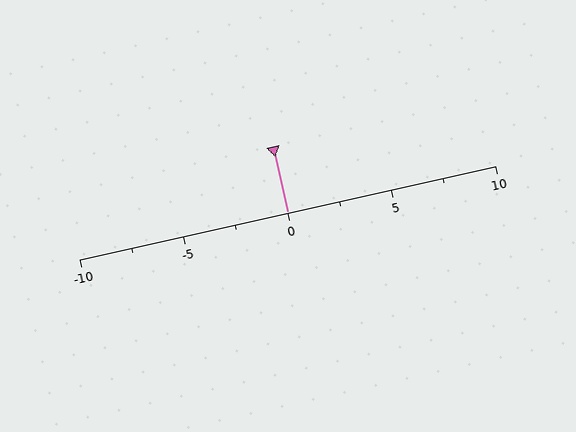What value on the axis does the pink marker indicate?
The marker indicates approximately 0.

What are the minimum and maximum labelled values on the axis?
The axis runs from -10 to 10.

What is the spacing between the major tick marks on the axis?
The major ticks are spaced 5 apart.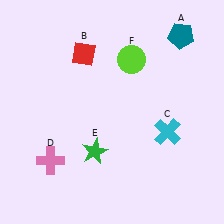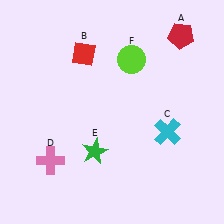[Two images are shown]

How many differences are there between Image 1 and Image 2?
There is 1 difference between the two images.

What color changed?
The pentagon (A) changed from teal in Image 1 to red in Image 2.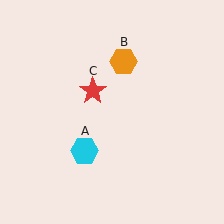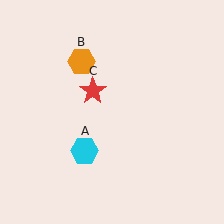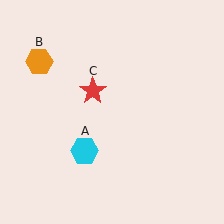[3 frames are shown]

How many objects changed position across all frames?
1 object changed position: orange hexagon (object B).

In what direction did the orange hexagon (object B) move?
The orange hexagon (object B) moved left.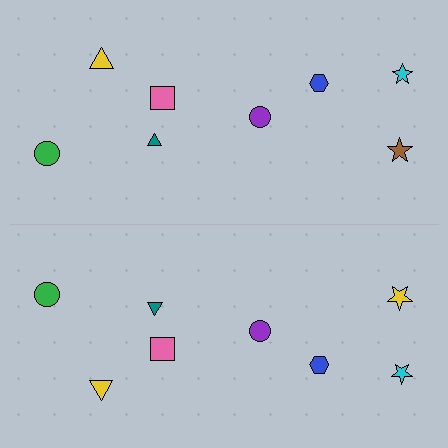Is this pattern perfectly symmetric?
No, the pattern is not perfectly symmetric. The yellow star on the bottom side breaks the symmetry — its mirror counterpart is brown.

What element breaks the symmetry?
The yellow star on the bottom side breaks the symmetry — its mirror counterpart is brown.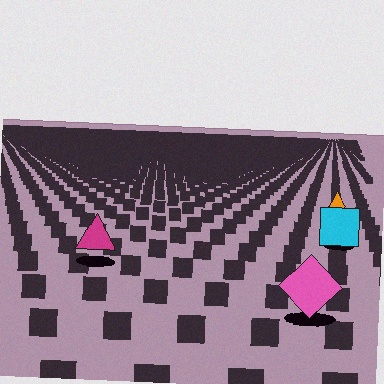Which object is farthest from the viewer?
The orange triangle is farthest from the viewer. It appears smaller and the ground texture around it is denser.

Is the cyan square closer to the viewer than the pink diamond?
No. The pink diamond is closer — you can tell from the texture gradient: the ground texture is coarser near it.